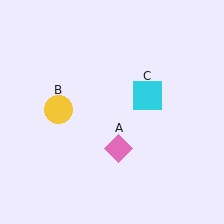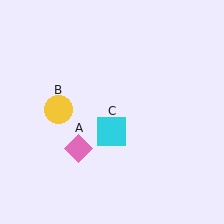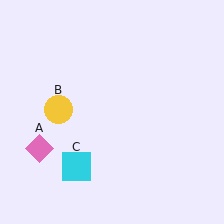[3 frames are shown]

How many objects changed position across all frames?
2 objects changed position: pink diamond (object A), cyan square (object C).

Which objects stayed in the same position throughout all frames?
Yellow circle (object B) remained stationary.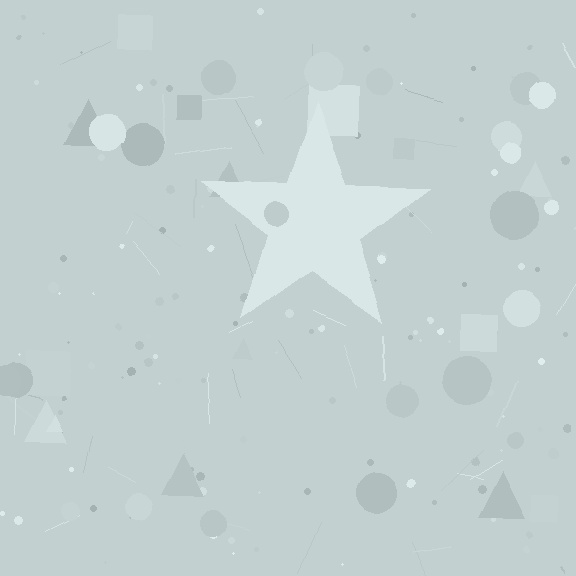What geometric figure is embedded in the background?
A star is embedded in the background.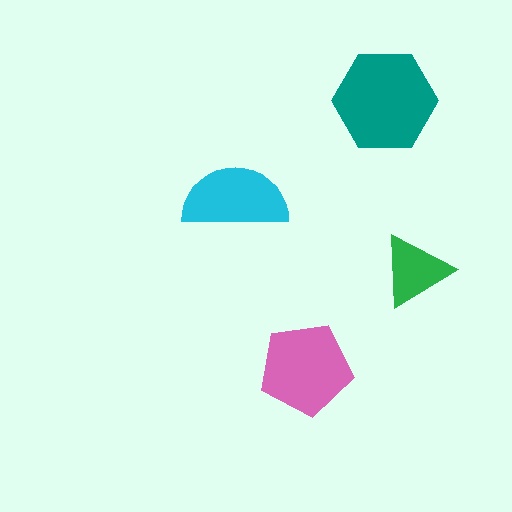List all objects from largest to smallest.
The teal hexagon, the pink pentagon, the cyan semicircle, the green triangle.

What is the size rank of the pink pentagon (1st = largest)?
2nd.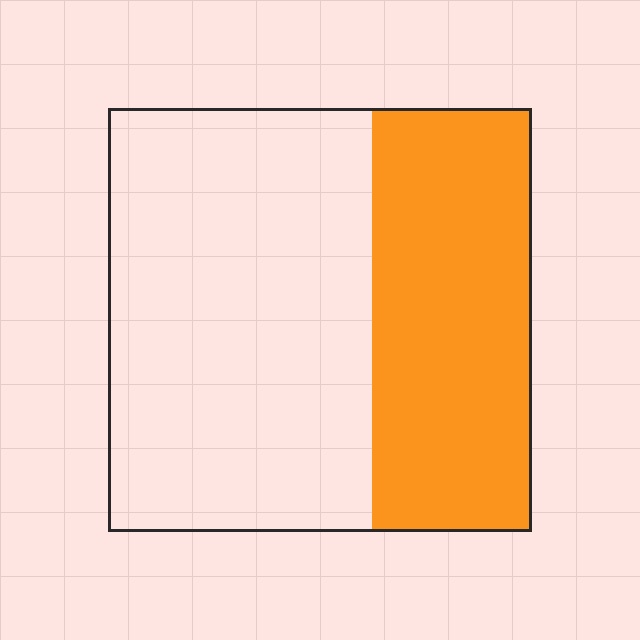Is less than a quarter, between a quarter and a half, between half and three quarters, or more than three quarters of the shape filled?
Between a quarter and a half.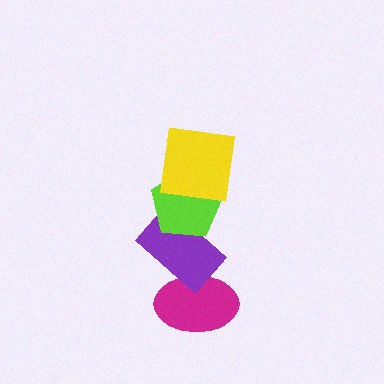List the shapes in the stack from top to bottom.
From top to bottom: the yellow square, the lime pentagon, the purple rectangle, the magenta ellipse.